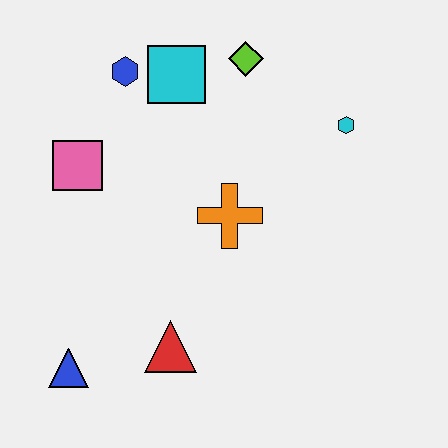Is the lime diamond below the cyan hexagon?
No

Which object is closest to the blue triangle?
The red triangle is closest to the blue triangle.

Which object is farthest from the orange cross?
The blue triangle is farthest from the orange cross.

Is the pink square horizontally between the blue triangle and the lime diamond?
Yes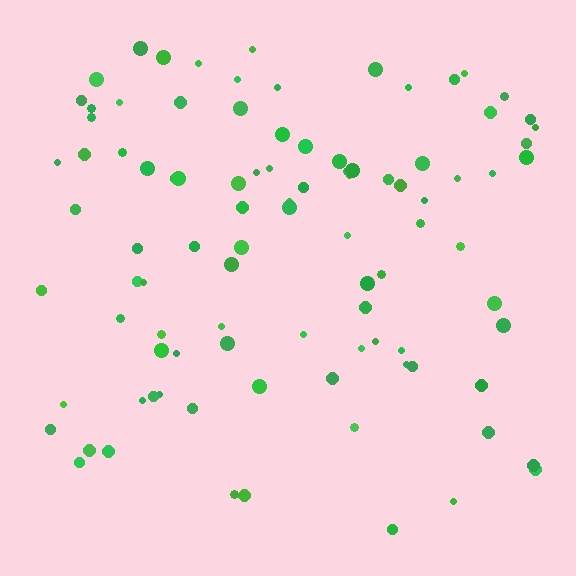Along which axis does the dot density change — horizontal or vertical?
Vertical.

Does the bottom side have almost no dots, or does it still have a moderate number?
Still a moderate number, just noticeably fewer than the top.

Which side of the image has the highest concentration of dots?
The top.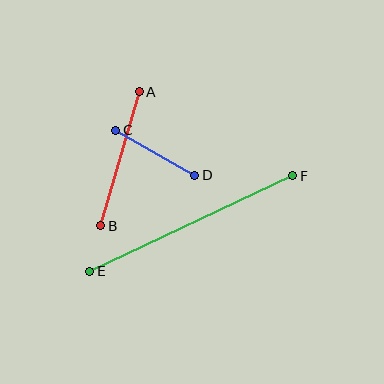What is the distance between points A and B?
The distance is approximately 139 pixels.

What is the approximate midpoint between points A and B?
The midpoint is at approximately (120, 159) pixels.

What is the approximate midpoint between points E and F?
The midpoint is at approximately (191, 223) pixels.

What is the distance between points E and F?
The distance is approximately 225 pixels.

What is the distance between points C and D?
The distance is approximately 91 pixels.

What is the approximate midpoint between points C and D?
The midpoint is at approximately (155, 153) pixels.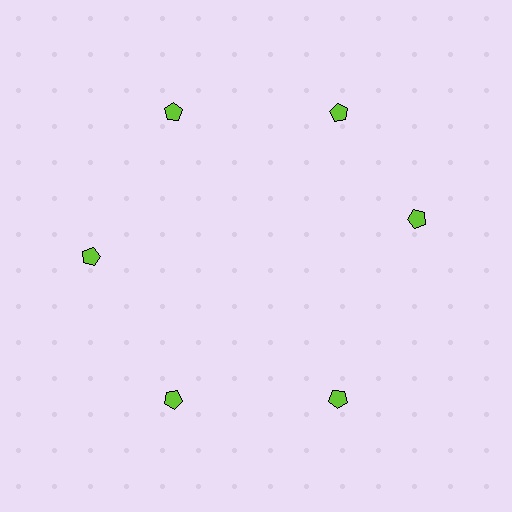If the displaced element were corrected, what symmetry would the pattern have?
It would have 6-fold rotational symmetry — the pattern would map onto itself every 60 degrees.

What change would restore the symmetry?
The symmetry would be restored by rotating it back into even spacing with its neighbors so that all 6 pentagons sit at equal angles and equal distance from the center.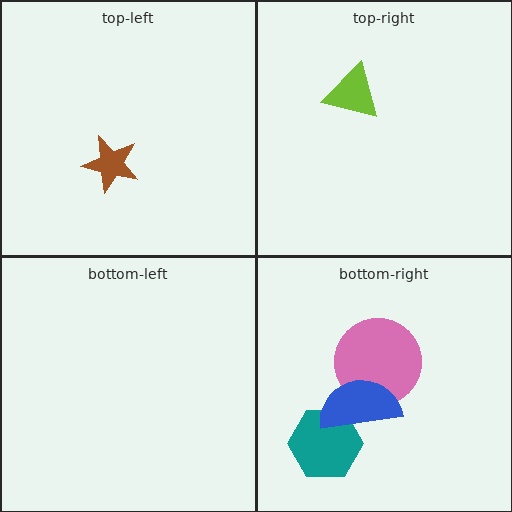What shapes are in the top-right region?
The lime triangle.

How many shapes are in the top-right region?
1.